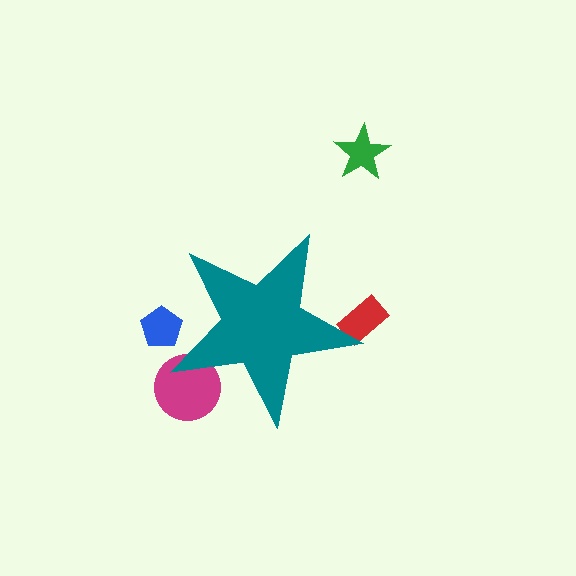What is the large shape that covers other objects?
A teal star.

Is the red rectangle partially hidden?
Yes, the red rectangle is partially hidden behind the teal star.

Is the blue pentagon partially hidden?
Yes, the blue pentagon is partially hidden behind the teal star.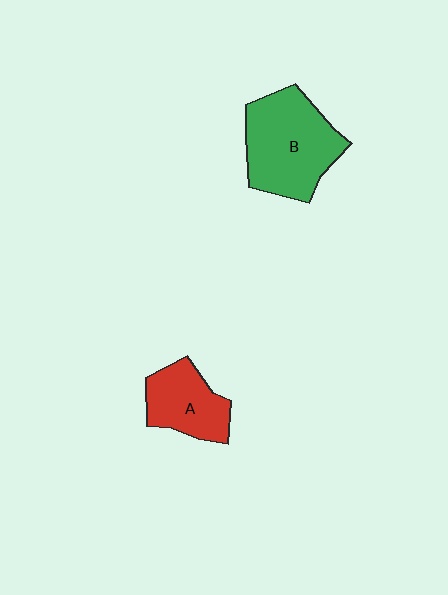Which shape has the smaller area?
Shape A (red).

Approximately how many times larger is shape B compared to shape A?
Approximately 1.6 times.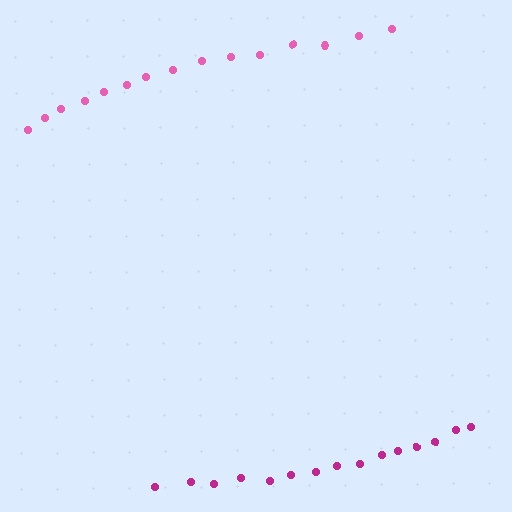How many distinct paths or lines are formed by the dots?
There are 2 distinct paths.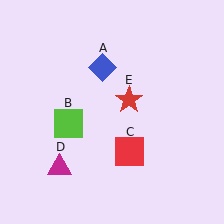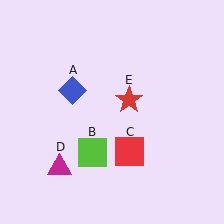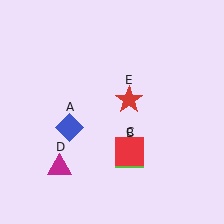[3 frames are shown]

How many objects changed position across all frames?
2 objects changed position: blue diamond (object A), lime square (object B).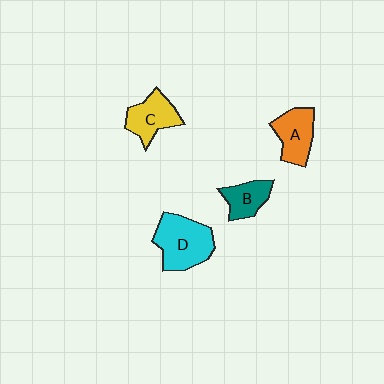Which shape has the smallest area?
Shape B (teal).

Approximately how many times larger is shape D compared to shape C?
Approximately 1.5 times.